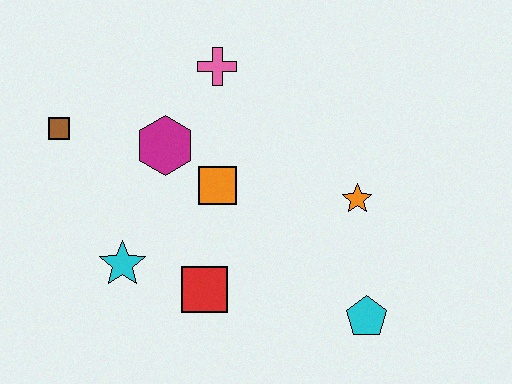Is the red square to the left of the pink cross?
Yes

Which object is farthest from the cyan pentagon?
The brown square is farthest from the cyan pentagon.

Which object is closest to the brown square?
The magenta hexagon is closest to the brown square.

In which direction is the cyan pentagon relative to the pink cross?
The cyan pentagon is below the pink cross.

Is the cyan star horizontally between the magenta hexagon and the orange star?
No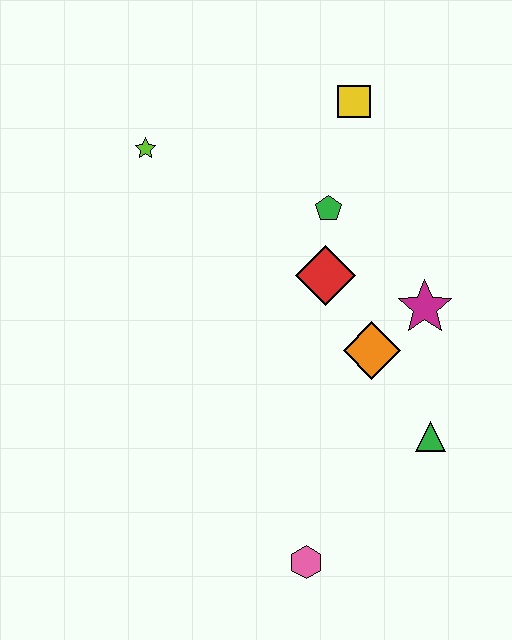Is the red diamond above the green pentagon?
No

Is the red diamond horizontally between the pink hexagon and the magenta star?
Yes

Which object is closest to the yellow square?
The green pentagon is closest to the yellow square.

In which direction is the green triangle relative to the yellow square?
The green triangle is below the yellow square.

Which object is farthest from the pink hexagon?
The yellow square is farthest from the pink hexagon.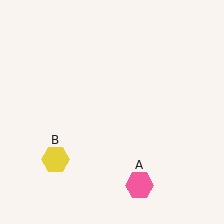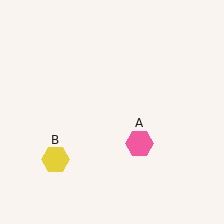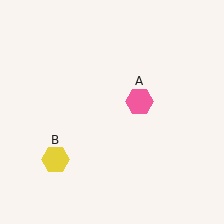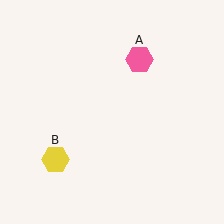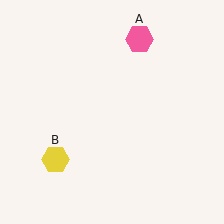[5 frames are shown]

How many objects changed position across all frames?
1 object changed position: pink hexagon (object A).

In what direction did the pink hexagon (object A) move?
The pink hexagon (object A) moved up.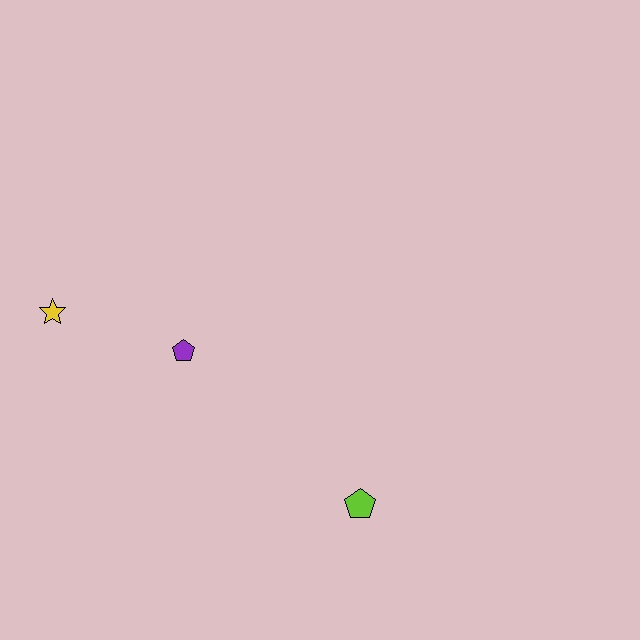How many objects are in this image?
There are 3 objects.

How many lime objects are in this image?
There is 1 lime object.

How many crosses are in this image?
There are no crosses.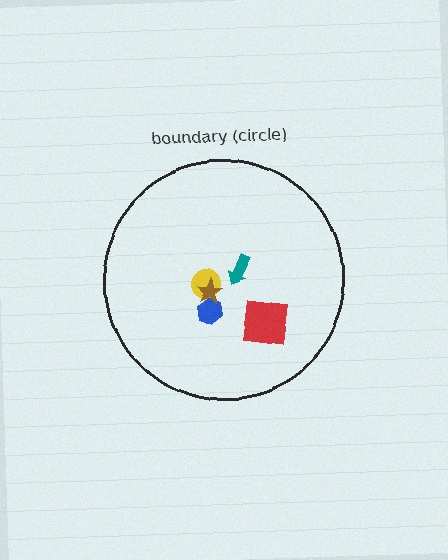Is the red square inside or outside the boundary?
Inside.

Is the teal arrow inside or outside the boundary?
Inside.